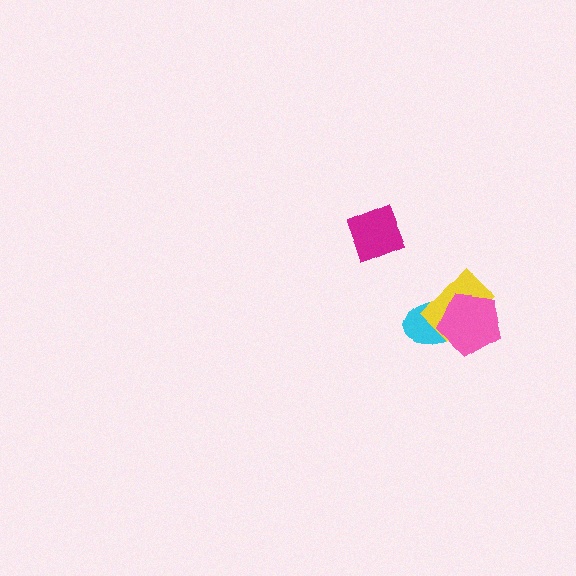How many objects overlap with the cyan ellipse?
2 objects overlap with the cyan ellipse.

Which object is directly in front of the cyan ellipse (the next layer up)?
The yellow rectangle is directly in front of the cyan ellipse.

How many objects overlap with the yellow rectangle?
2 objects overlap with the yellow rectangle.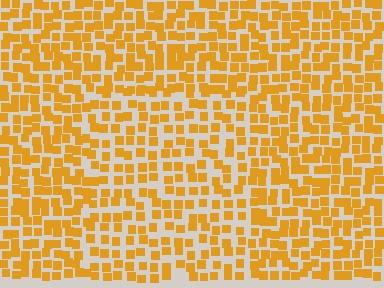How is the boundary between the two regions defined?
The boundary is defined by a change in element density (approximately 1.4x ratio). All elements are the same color, size, and shape.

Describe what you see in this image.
The image contains small orange elements arranged at two different densities. A rectangle-shaped region is visible where the elements are less densely packed than the surrounding area.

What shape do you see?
I see a rectangle.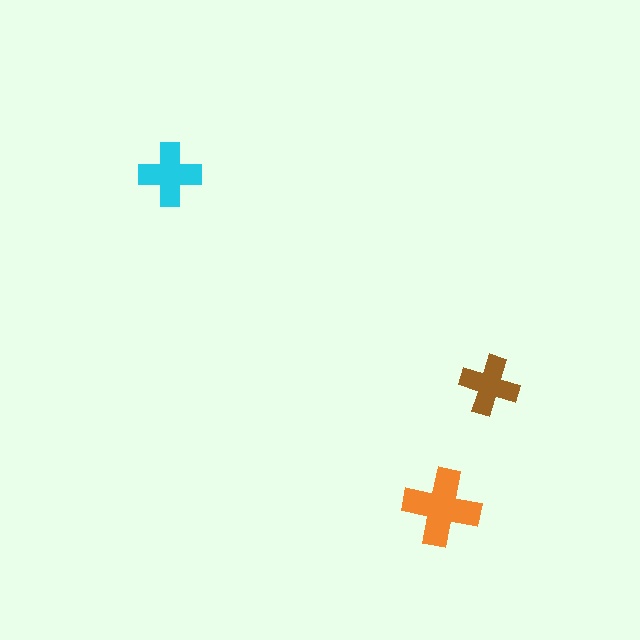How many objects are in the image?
There are 3 objects in the image.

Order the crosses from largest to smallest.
the orange one, the cyan one, the brown one.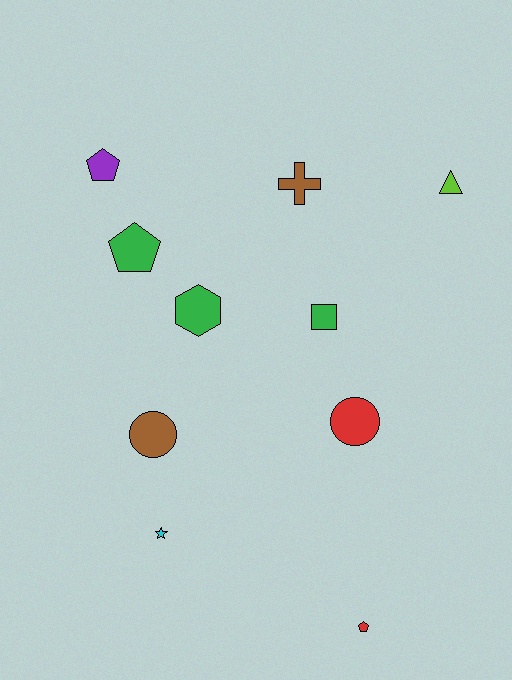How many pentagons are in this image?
There are 3 pentagons.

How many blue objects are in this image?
There are no blue objects.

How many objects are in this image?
There are 10 objects.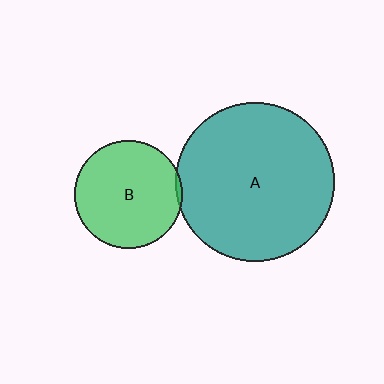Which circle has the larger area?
Circle A (teal).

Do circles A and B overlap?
Yes.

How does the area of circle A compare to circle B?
Approximately 2.2 times.